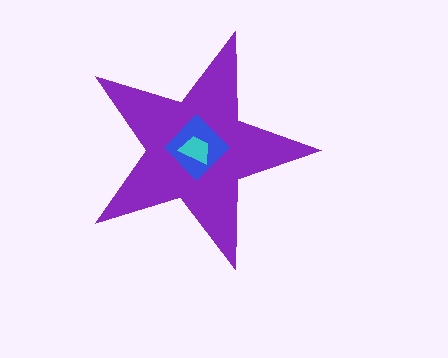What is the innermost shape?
The cyan trapezoid.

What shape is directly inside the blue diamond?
The cyan trapezoid.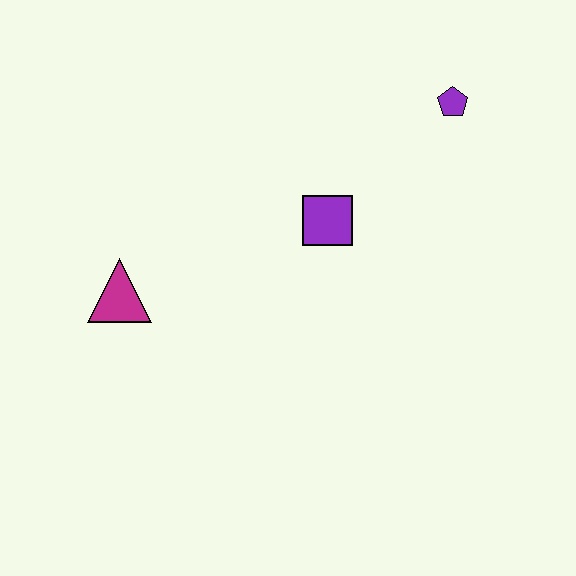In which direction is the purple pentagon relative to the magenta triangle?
The purple pentagon is to the right of the magenta triangle.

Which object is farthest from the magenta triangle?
The purple pentagon is farthest from the magenta triangle.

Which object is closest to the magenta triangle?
The purple square is closest to the magenta triangle.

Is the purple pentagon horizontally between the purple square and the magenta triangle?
No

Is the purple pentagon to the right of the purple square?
Yes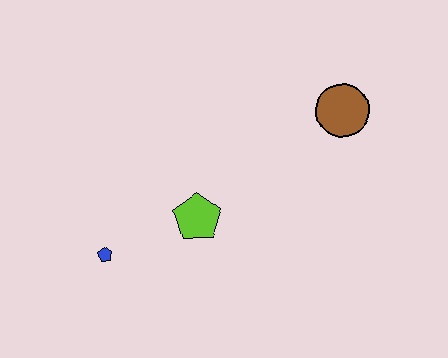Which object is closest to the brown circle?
The lime pentagon is closest to the brown circle.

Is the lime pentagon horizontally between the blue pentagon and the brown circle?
Yes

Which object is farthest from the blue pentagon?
The brown circle is farthest from the blue pentagon.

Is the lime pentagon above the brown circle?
No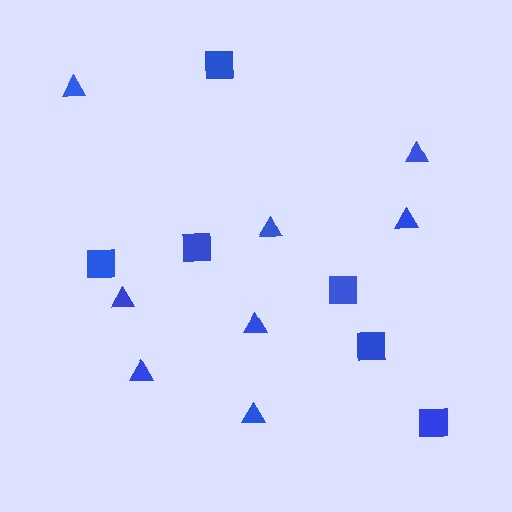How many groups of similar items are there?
There are 2 groups: one group of squares (6) and one group of triangles (8).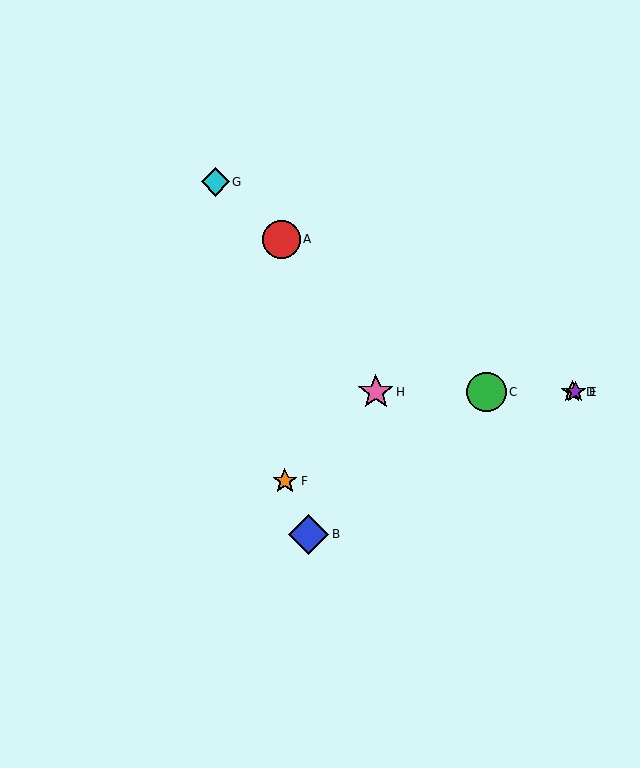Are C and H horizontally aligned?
Yes, both are at y≈392.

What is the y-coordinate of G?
Object G is at y≈182.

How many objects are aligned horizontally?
4 objects (C, D, E, H) are aligned horizontally.